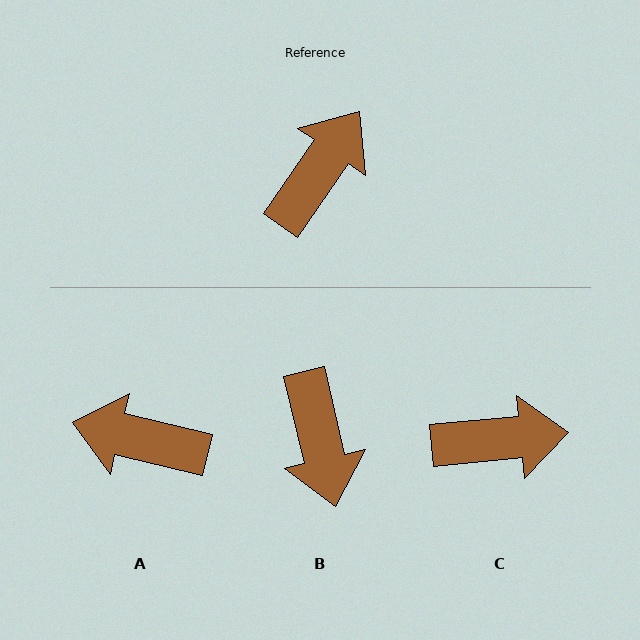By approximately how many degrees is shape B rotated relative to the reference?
Approximately 132 degrees clockwise.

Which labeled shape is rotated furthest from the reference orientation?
B, about 132 degrees away.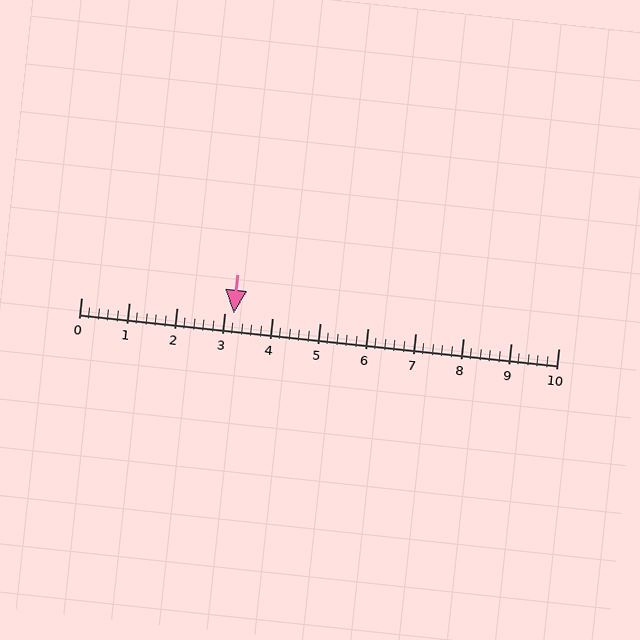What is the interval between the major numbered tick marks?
The major tick marks are spaced 1 units apart.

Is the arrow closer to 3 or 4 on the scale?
The arrow is closer to 3.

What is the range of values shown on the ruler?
The ruler shows values from 0 to 10.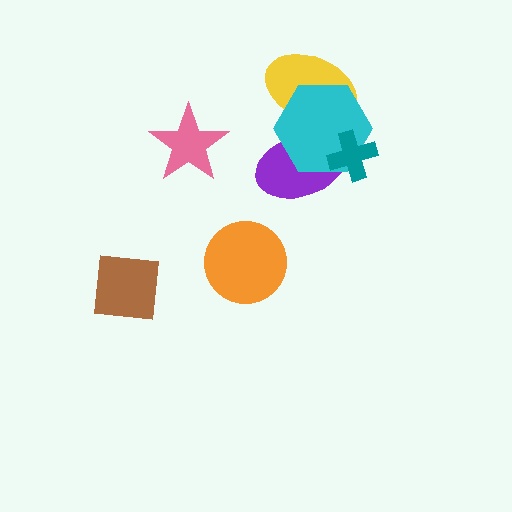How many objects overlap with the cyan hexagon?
3 objects overlap with the cyan hexagon.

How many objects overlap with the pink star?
0 objects overlap with the pink star.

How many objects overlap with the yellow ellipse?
2 objects overlap with the yellow ellipse.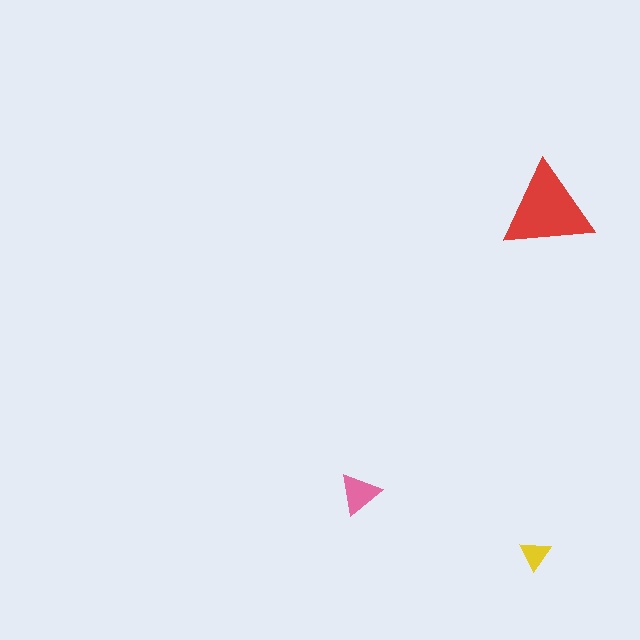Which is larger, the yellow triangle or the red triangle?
The red one.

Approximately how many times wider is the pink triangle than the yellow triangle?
About 1.5 times wider.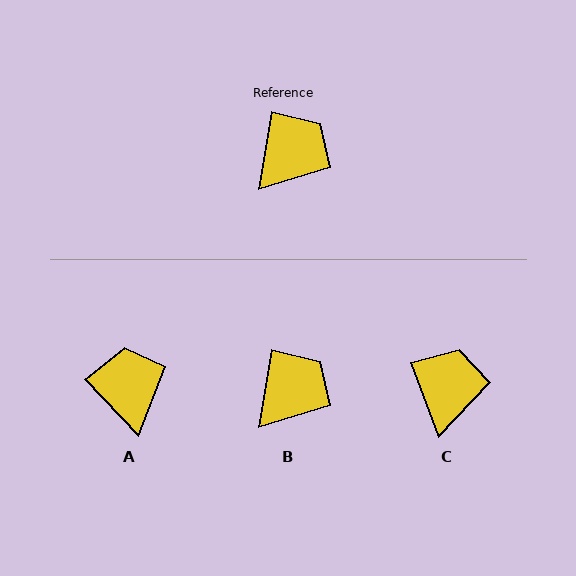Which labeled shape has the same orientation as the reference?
B.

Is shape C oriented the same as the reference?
No, it is off by about 30 degrees.